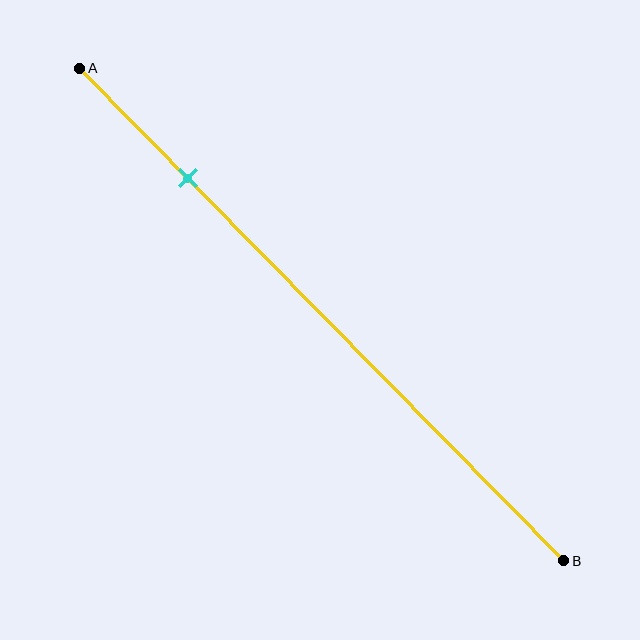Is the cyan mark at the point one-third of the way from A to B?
No, the mark is at about 20% from A, not at the 33% one-third point.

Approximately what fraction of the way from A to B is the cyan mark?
The cyan mark is approximately 20% of the way from A to B.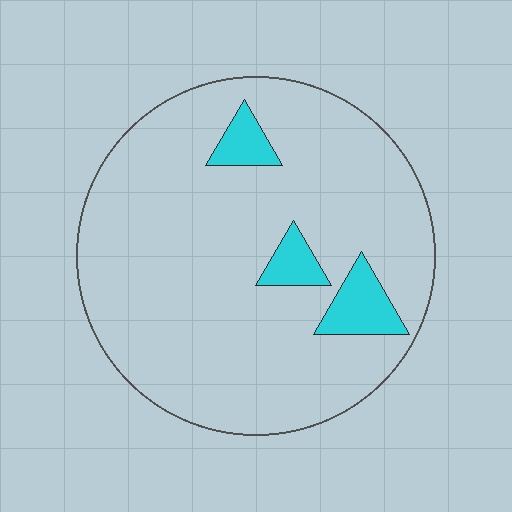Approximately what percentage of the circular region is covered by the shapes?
Approximately 10%.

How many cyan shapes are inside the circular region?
3.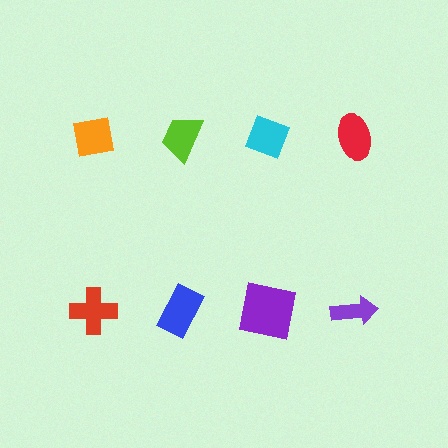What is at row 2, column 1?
A red cross.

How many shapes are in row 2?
4 shapes.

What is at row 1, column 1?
An orange square.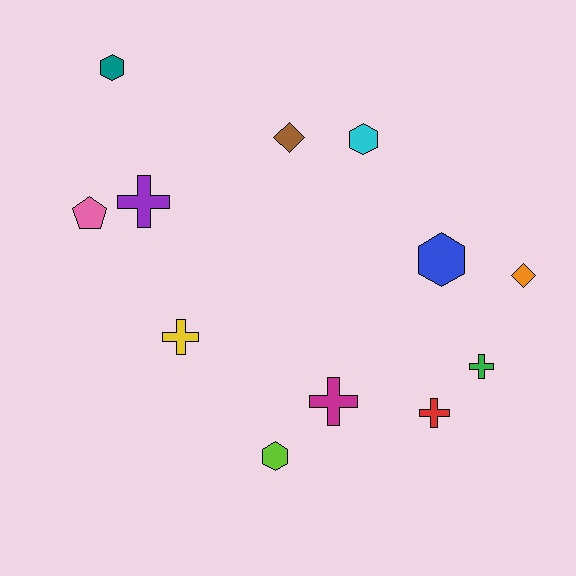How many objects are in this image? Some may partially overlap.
There are 12 objects.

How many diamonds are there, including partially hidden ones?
There are 2 diamonds.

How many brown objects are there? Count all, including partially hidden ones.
There is 1 brown object.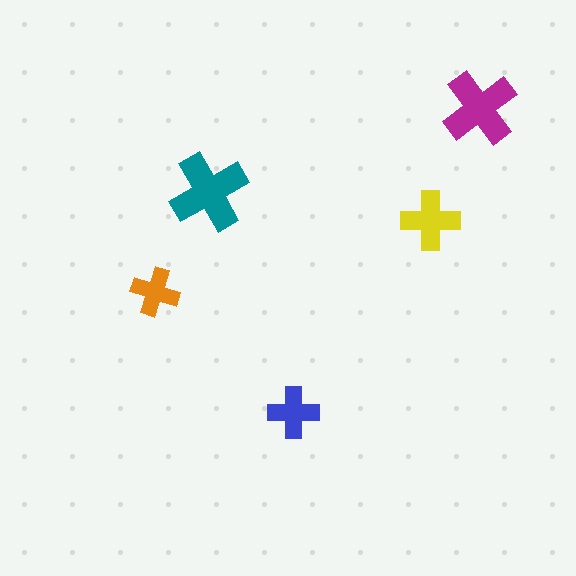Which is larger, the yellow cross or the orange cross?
The yellow one.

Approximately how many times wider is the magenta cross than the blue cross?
About 1.5 times wider.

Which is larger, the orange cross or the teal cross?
The teal one.